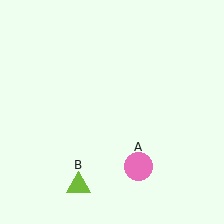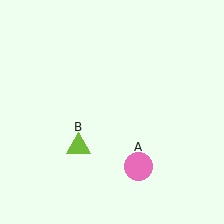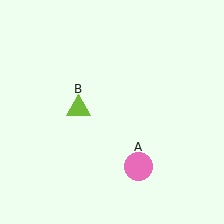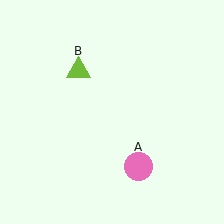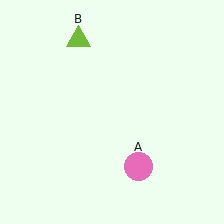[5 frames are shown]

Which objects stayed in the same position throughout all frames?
Pink circle (object A) remained stationary.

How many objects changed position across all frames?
1 object changed position: lime triangle (object B).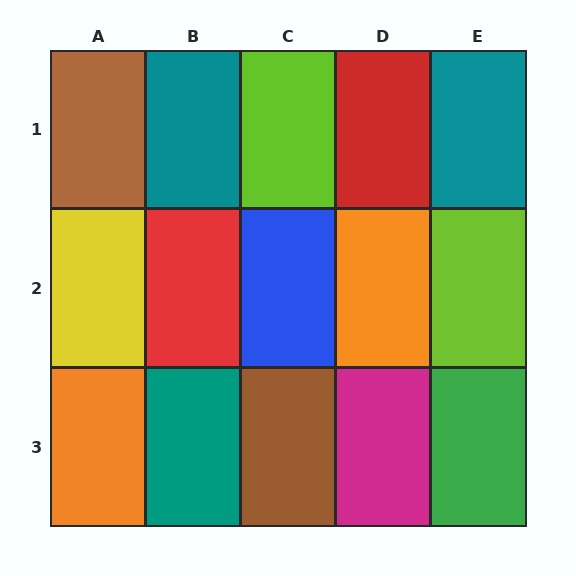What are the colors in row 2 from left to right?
Yellow, red, blue, orange, lime.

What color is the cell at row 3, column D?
Magenta.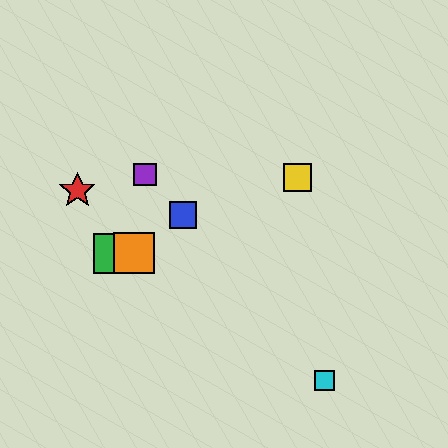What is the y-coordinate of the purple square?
The purple square is at y≈174.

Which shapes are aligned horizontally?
The green square, the orange square are aligned horizontally.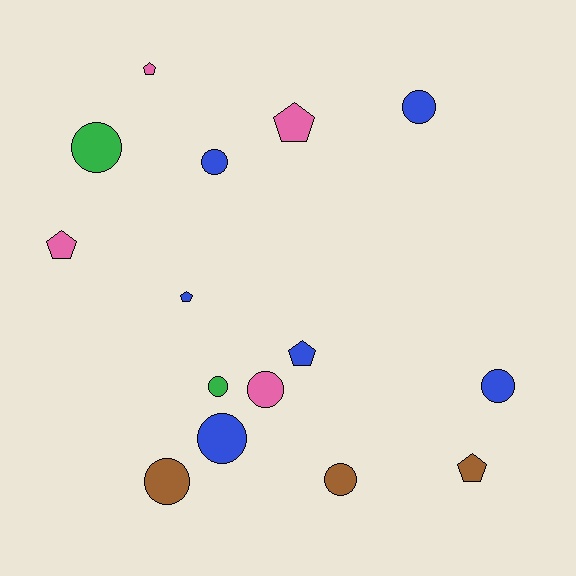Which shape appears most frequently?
Circle, with 9 objects.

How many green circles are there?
There are 2 green circles.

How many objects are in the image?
There are 15 objects.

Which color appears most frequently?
Blue, with 6 objects.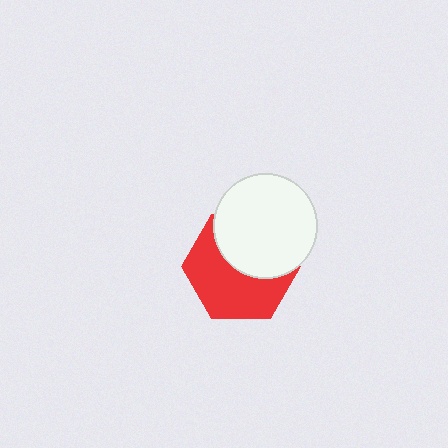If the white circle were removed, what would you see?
You would see the complete red hexagon.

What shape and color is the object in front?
The object in front is a white circle.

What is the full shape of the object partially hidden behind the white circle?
The partially hidden object is a red hexagon.